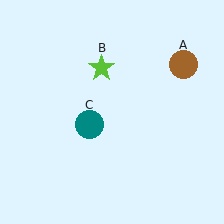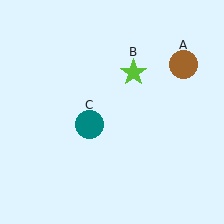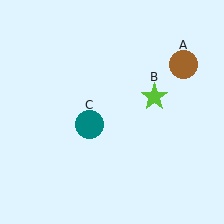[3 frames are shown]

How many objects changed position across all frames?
1 object changed position: lime star (object B).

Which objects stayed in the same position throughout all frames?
Brown circle (object A) and teal circle (object C) remained stationary.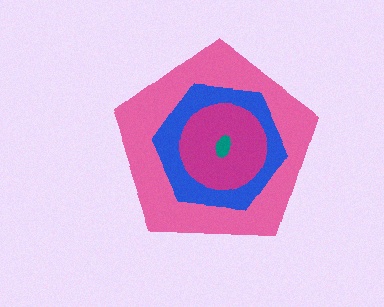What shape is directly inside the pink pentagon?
The blue hexagon.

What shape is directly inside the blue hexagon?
The magenta circle.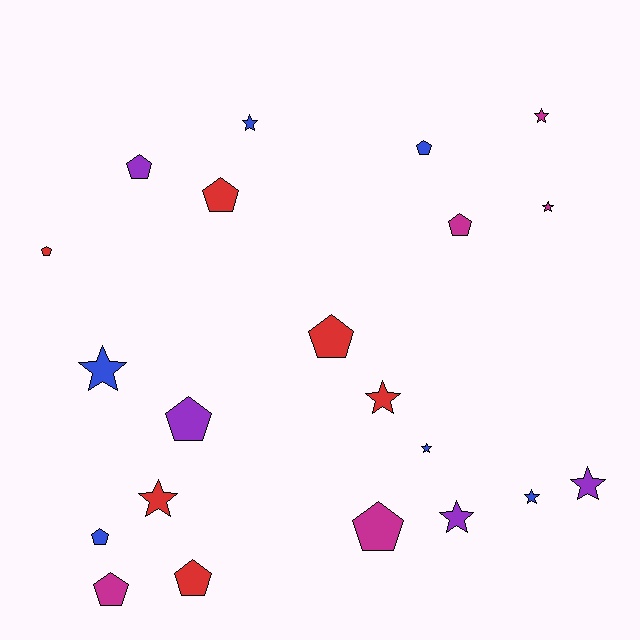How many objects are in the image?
There are 21 objects.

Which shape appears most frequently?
Pentagon, with 11 objects.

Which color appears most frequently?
Red, with 6 objects.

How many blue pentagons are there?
There are 2 blue pentagons.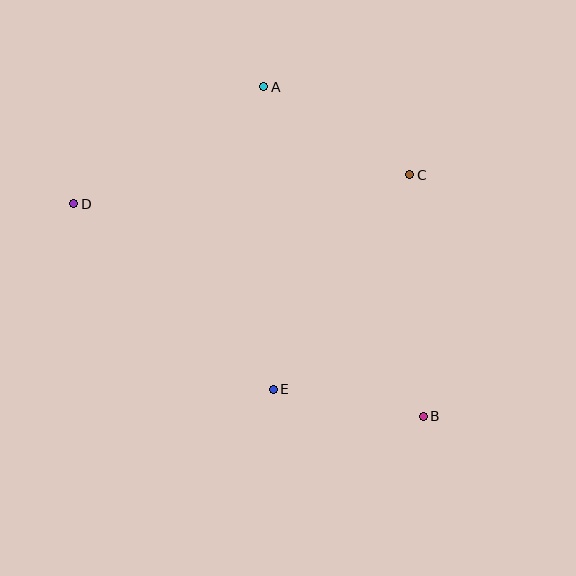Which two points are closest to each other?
Points B and E are closest to each other.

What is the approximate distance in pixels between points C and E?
The distance between C and E is approximately 254 pixels.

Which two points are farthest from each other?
Points B and D are farthest from each other.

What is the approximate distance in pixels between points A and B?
The distance between A and B is approximately 366 pixels.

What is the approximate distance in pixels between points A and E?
The distance between A and E is approximately 303 pixels.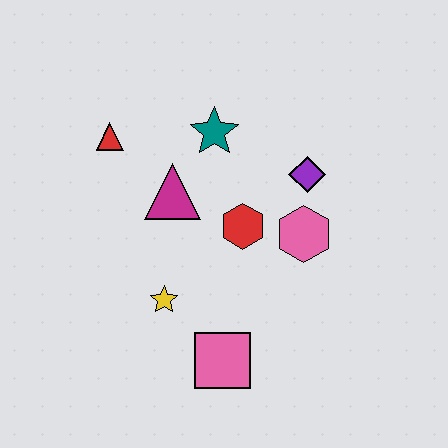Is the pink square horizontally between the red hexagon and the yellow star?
Yes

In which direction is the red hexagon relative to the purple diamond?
The red hexagon is to the left of the purple diamond.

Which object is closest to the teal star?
The magenta triangle is closest to the teal star.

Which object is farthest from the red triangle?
The pink square is farthest from the red triangle.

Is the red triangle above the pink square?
Yes